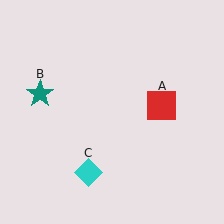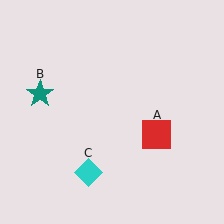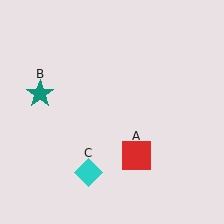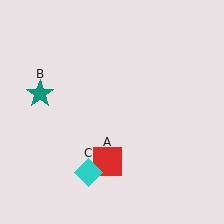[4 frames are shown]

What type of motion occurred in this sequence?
The red square (object A) rotated clockwise around the center of the scene.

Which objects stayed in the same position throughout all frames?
Teal star (object B) and cyan diamond (object C) remained stationary.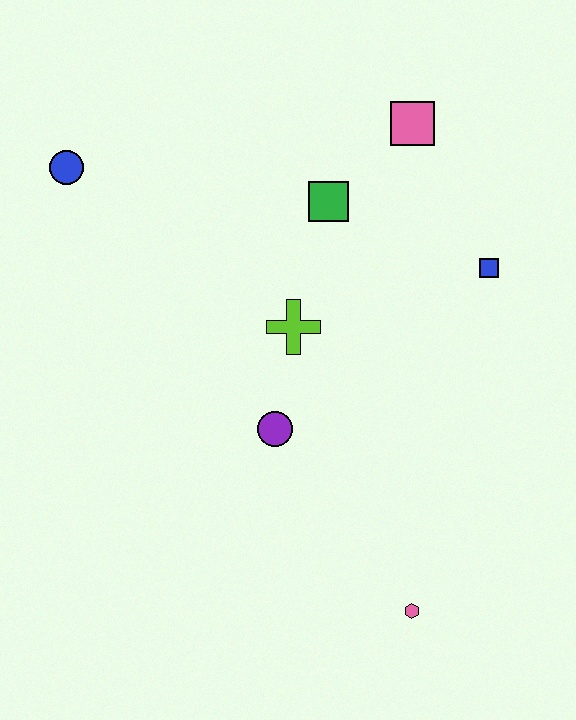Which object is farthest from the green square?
The pink hexagon is farthest from the green square.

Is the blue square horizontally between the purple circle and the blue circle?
No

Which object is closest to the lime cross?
The purple circle is closest to the lime cross.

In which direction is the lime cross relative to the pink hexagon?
The lime cross is above the pink hexagon.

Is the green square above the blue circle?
No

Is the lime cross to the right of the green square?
No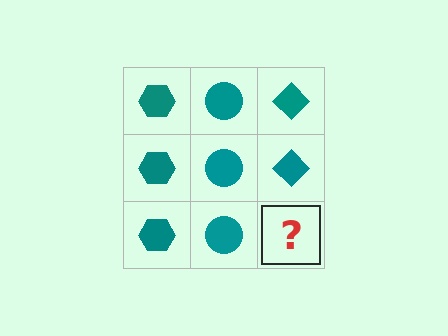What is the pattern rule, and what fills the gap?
The rule is that each column has a consistent shape. The gap should be filled with a teal diamond.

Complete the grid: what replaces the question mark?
The question mark should be replaced with a teal diamond.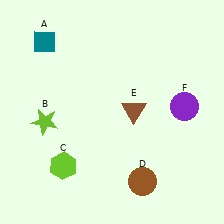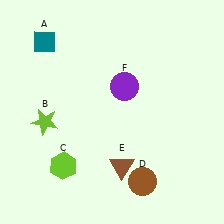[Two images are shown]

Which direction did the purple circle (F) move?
The purple circle (F) moved left.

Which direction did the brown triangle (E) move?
The brown triangle (E) moved down.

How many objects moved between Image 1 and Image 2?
2 objects moved between the two images.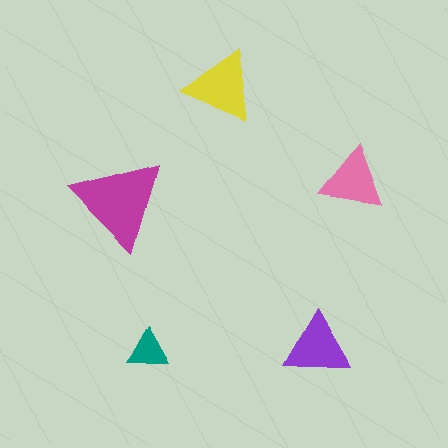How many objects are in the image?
There are 5 objects in the image.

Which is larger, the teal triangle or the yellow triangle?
The yellow one.